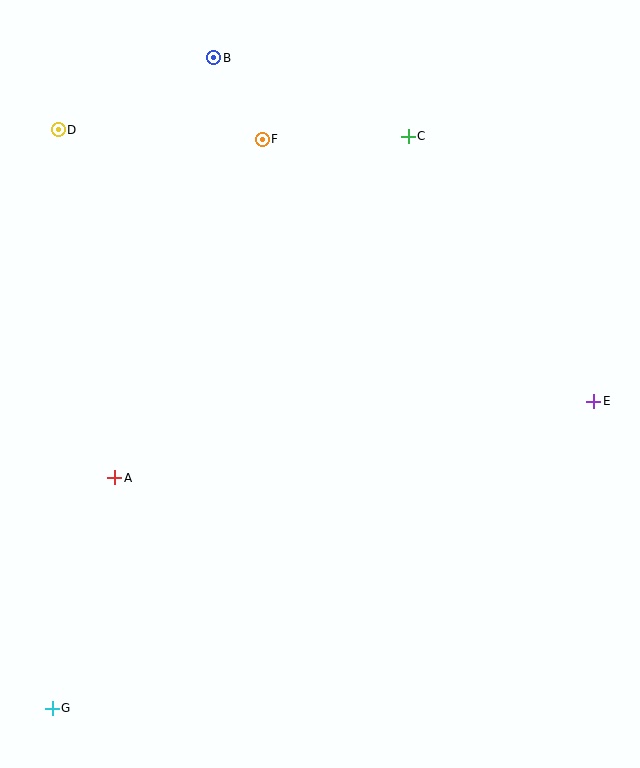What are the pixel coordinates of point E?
Point E is at (594, 401).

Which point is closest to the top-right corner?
Point C is closest to the top-right corner.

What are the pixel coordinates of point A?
Point A is at (115, 478).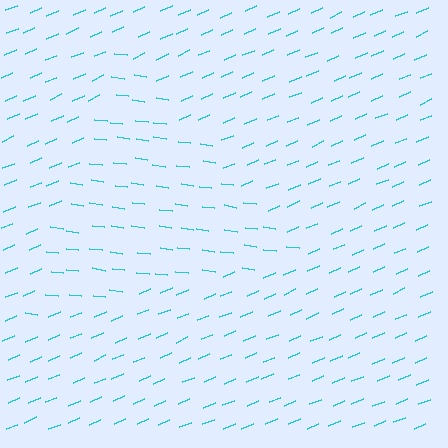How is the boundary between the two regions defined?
The boundary is defined purely by a change in line orientation (approximately 30 degrees difference). All lines are the same color and thickness.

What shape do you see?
I see a triangle.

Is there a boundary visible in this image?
Yes, there is a texture boundary formed by a change in line orientation.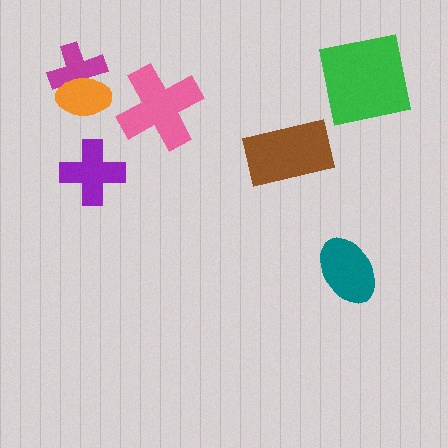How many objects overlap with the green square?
0 objects overlap with the green square.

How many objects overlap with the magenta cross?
1 object overlaps with the magenta cross.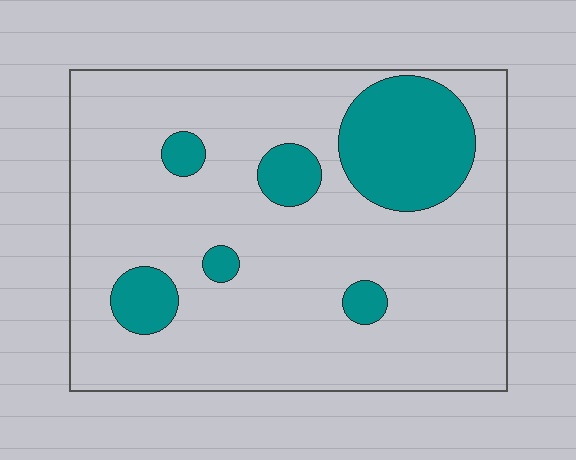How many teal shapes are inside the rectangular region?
6.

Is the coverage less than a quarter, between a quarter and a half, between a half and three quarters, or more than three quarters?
Less than a quarter.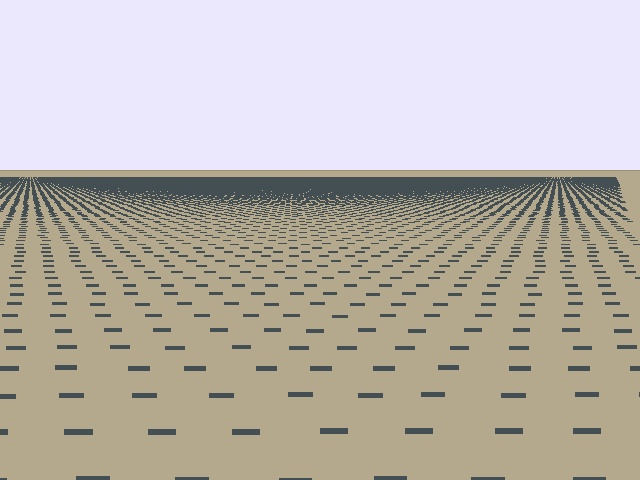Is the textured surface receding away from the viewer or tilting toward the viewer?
The surface is receding away from the viewer. Texture elements get smaller and denser toward the top.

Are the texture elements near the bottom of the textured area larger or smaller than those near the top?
Larger. Near the bottom, elements are closer to the viewer and appear at a bigger on-screen size.